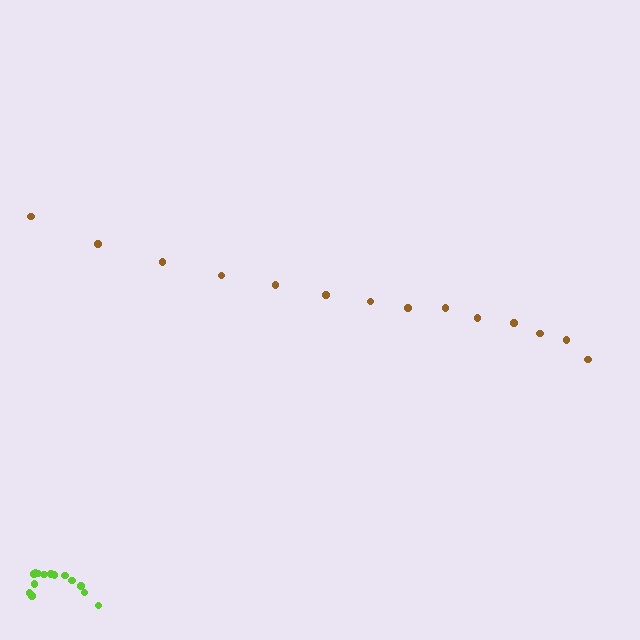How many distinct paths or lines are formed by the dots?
There are 2 distinct paths.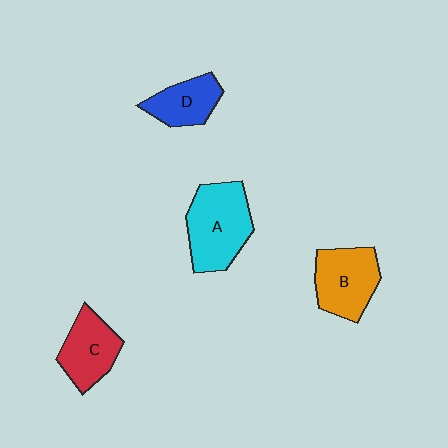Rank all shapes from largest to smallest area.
From largest to smallest: A (cyan), B (orange), C (red), D (blue).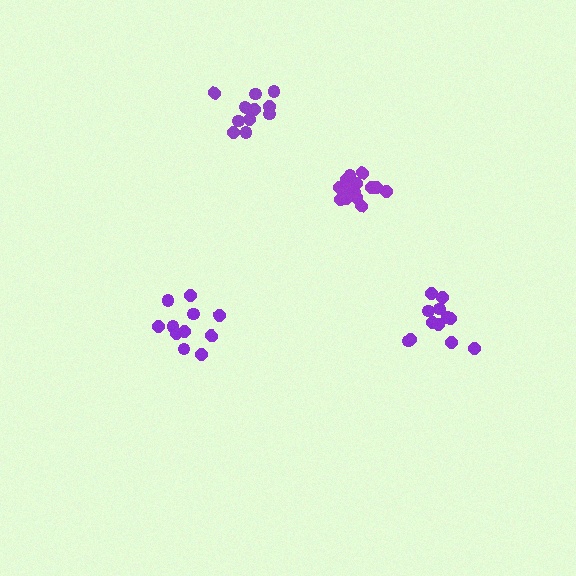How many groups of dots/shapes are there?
There are 4 groups.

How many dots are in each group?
Group 1: 13 dots, Group 2: 16 dots, Group 3: 12 dots, Group 4: 11 dots (52 total).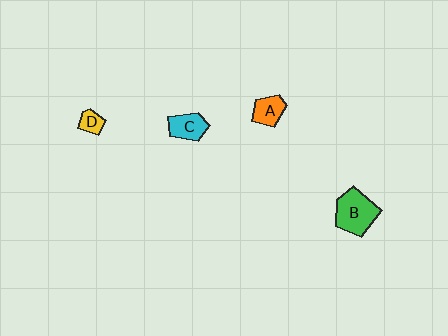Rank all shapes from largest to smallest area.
From largest to smallest: B (green), C (cyan), A (orange), D (yellow).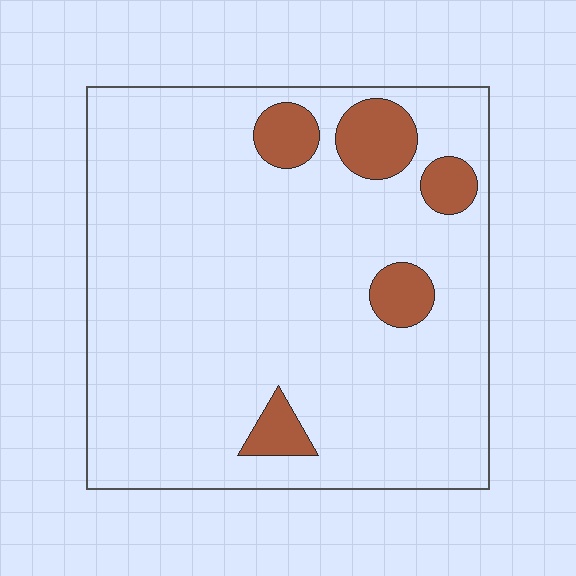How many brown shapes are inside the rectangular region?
5.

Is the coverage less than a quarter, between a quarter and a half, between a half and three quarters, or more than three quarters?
Less than a quarter.